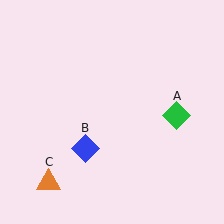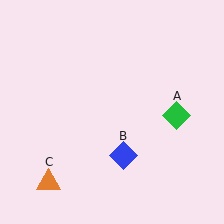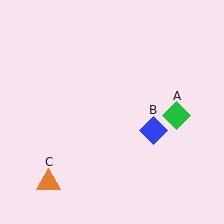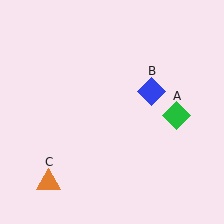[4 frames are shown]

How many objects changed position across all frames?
1 object changed position: blue diamond (object B).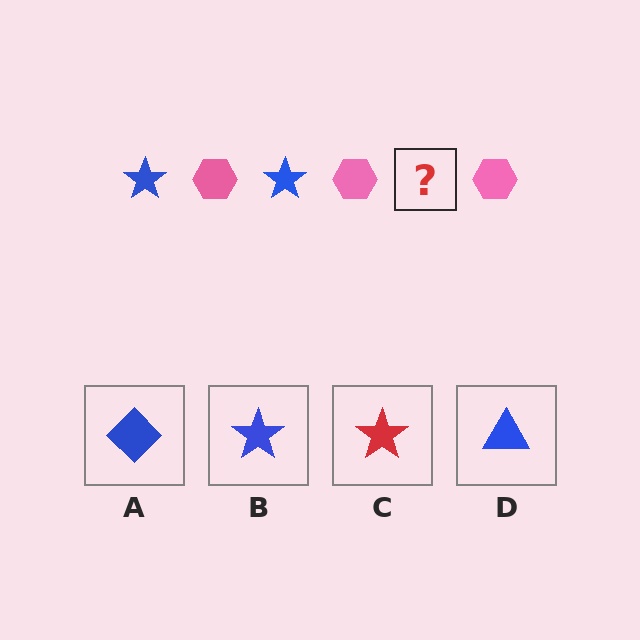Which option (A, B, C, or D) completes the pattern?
B.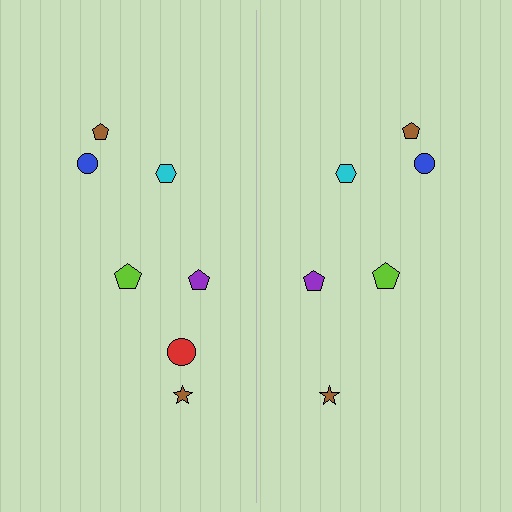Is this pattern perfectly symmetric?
No, the pattern is not perfectly symmetric. A red circle is missing from the right side.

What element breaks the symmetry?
A red circle is missing from the right side.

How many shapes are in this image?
There are 13 shapes in this image.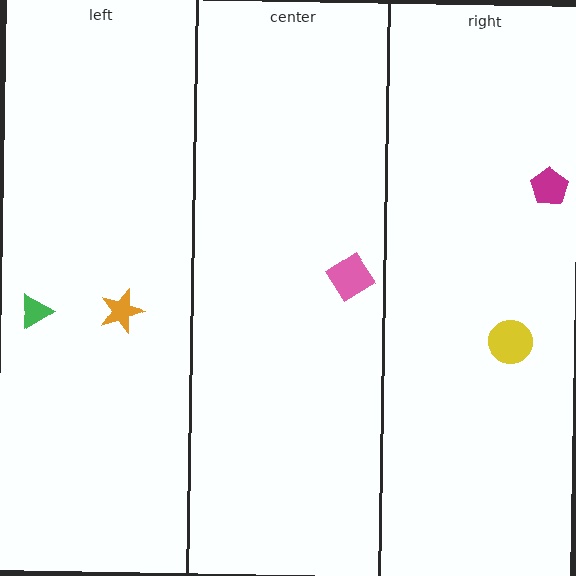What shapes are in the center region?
The pink diamond.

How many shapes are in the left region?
2.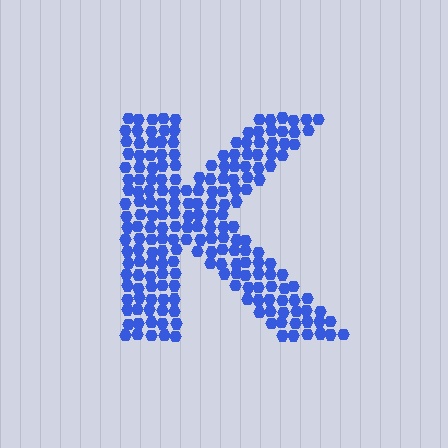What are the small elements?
The small elements are hexagons.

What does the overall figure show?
The overall figure shows the letter K.